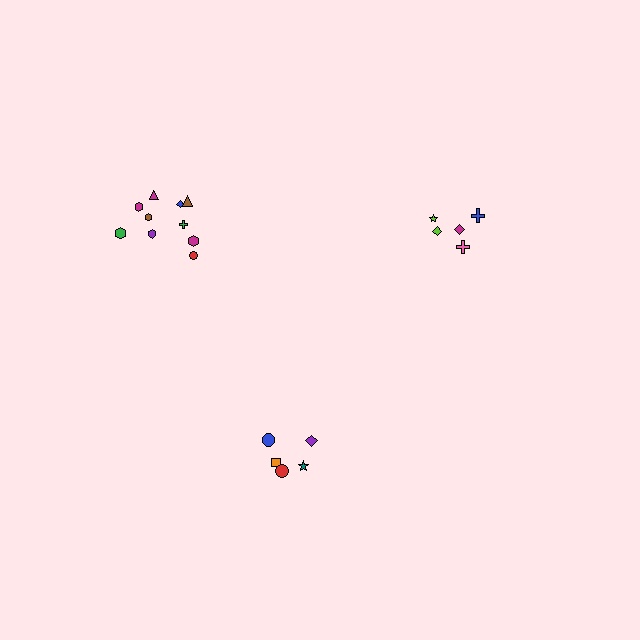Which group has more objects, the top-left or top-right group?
The top-left group.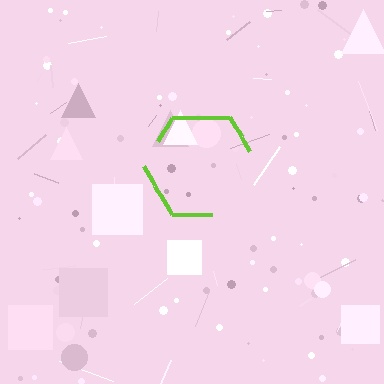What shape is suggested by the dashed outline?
The dashed outline suggests a hexagon.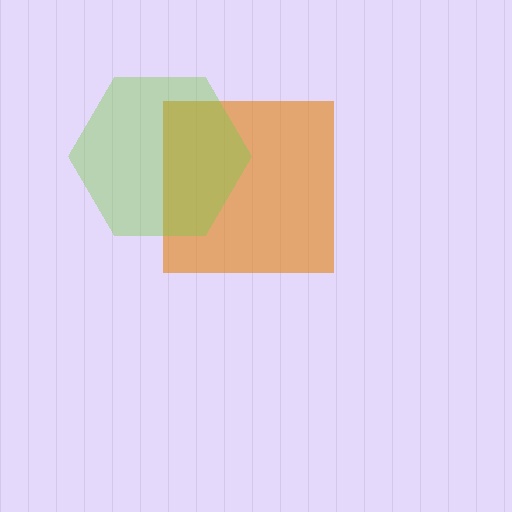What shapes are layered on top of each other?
The layered shapes are: an orange square, a lime hexagon.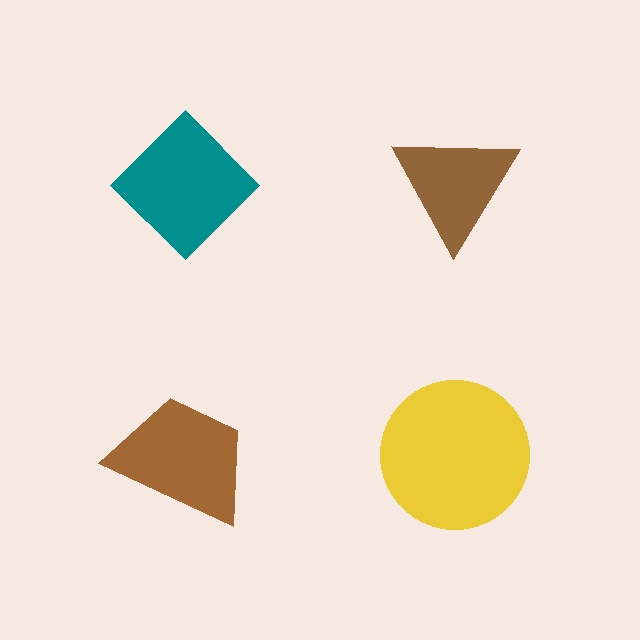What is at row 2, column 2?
A yellow circle.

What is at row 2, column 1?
A brown trapezoid.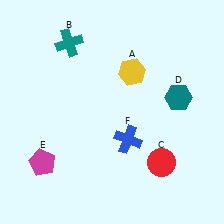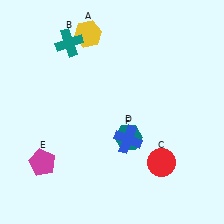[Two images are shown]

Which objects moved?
The objects that moved are: the yellow hexagon (A), the teal hexagon (D).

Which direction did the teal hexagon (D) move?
The teal hexagon (D) moved left.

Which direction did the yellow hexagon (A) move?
The yellow hexagon (A) moved left.